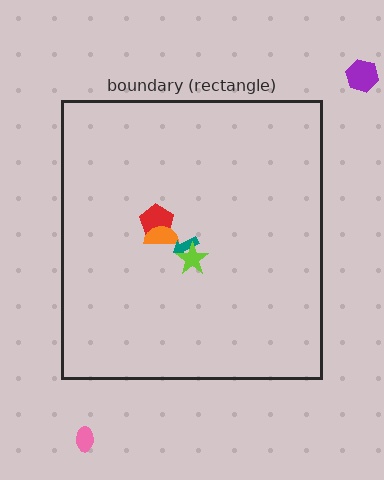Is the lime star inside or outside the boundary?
Inside.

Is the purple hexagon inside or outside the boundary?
Outside.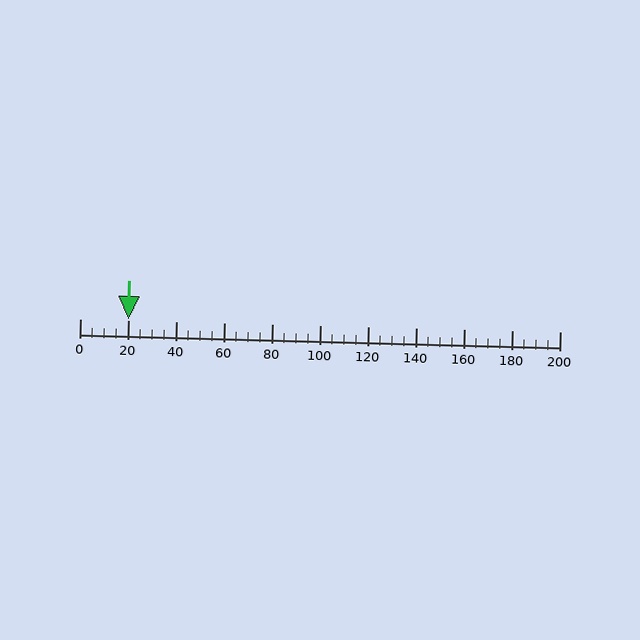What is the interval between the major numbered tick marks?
The major tick marks are spaced 20 units apart.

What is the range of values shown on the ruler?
The ruler shows values from 0 to 200.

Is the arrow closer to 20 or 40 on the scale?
The arrow is closer to 20.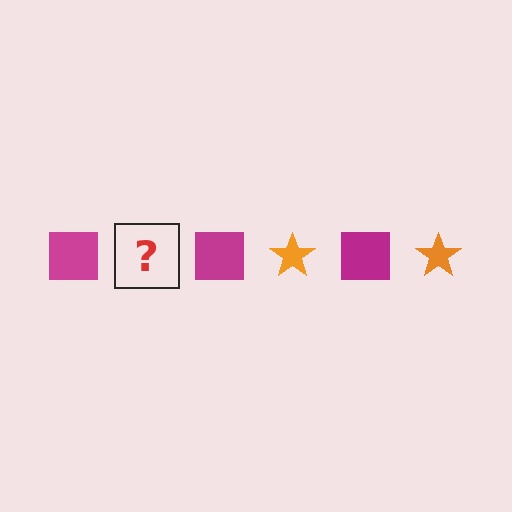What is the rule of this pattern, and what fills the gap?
The rule is that the pattern alternates between magenta square and orange star. The gap should be filled with an orange star.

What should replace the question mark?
The question mark should be replaced with an orange star.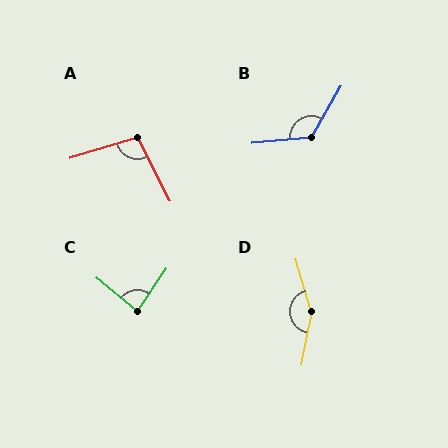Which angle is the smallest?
C, at approximately 84 degrees.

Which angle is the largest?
D, at approximately 153 degrees.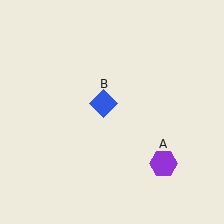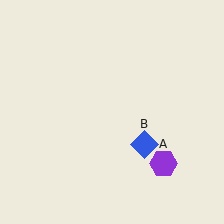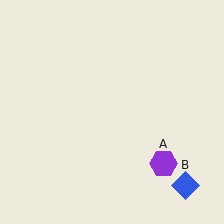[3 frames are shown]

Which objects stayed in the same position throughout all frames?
Purple hexagon (object A) remained stationary.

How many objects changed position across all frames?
1 object changed position: blue diamond (object B).